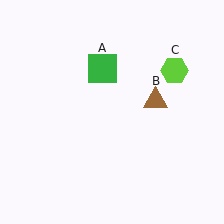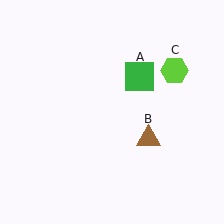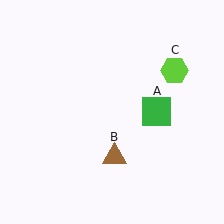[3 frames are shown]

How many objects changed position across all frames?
2 objects changed position: green square (object A), brown triangle (object B).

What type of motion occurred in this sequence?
The green square (object A), brown triangle (object B) rotated clockwise around the center of the scene.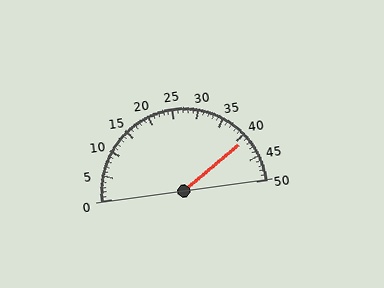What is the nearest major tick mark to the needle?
The nearest major tick mark is 40.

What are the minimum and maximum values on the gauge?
The gauge ranges from 0 to 50.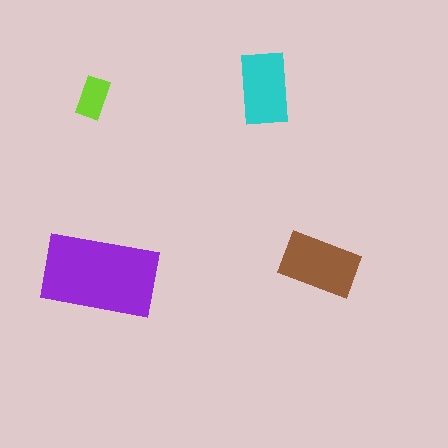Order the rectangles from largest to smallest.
the purple one, the brown one, the cyan one, the lime one.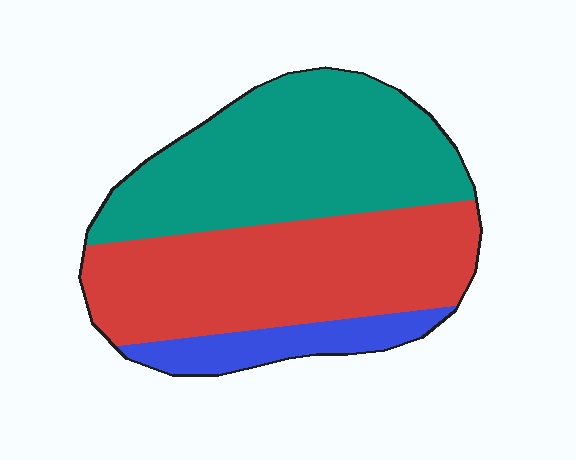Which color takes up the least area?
Blue, at roughly 10%.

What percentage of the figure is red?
Red takes up between a quarter and a half of the figure.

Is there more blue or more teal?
Teal.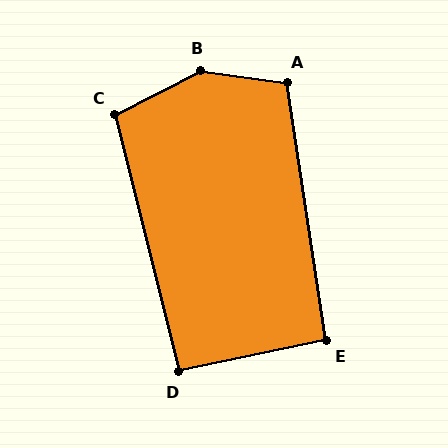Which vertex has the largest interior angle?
B, at approximately 145 degrees.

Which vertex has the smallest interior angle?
D, at approximately 92 degrees.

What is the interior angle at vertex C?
Approximately 103 degrees (obtuse).